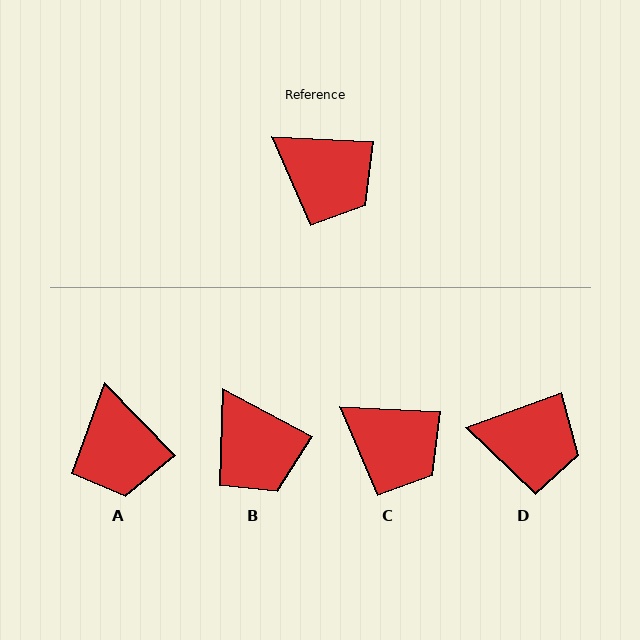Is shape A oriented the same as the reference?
No, it is off by about 43 degrees.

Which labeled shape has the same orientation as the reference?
C.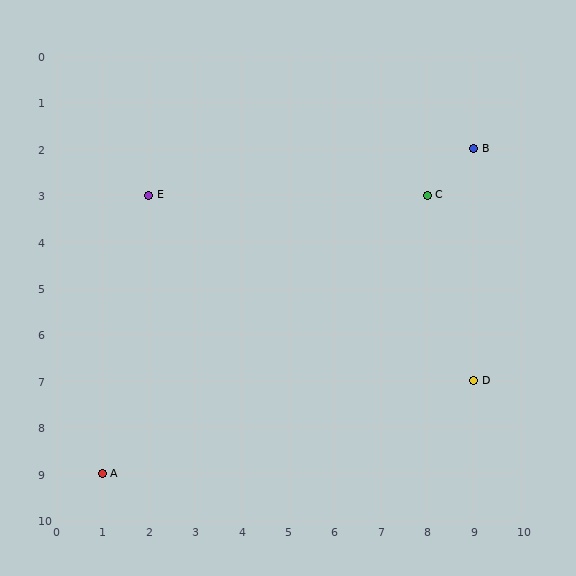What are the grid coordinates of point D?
Point D is at grid coordinates (9, 7).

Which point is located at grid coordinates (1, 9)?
Point A is at (1, 9).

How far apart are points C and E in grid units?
Points C and E are 6 columns apart.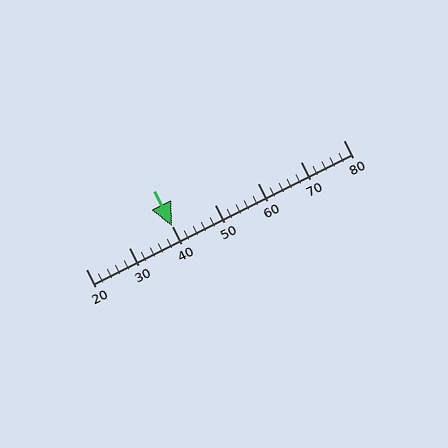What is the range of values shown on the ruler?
The ruler shows values from 20 to 80.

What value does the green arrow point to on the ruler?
The green arrow points to approximately 40.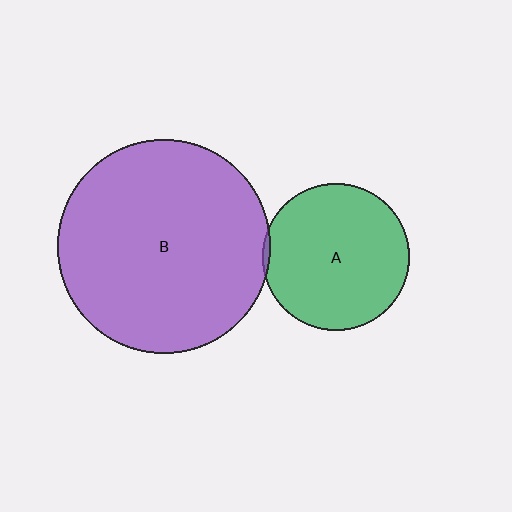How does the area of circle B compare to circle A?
Approximately 2.1 times.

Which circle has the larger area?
Circle B (purple).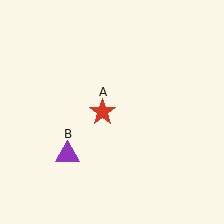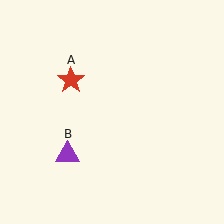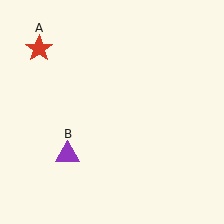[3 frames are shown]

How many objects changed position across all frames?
1 object changed position: red star (object A).